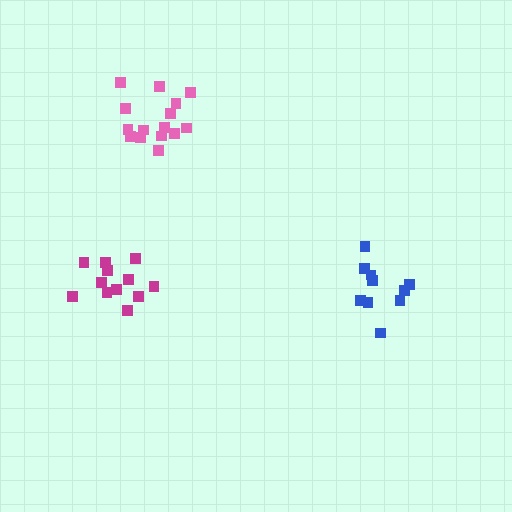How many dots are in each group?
Group 1: 10 dots, Group 2: 12 dots, Group 3: 15 dots (37 total).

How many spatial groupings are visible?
There are 3 spatial groupings.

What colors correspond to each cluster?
The clusters are colored: blue, magenta, pink.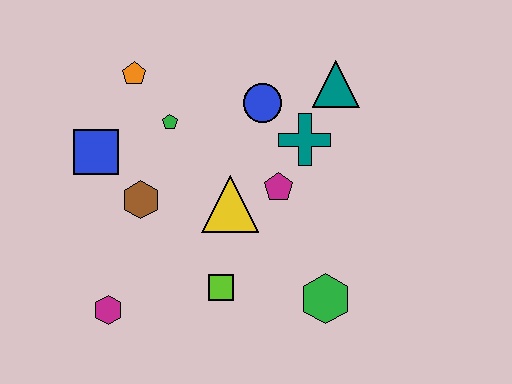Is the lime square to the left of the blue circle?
Yes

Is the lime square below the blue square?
Yes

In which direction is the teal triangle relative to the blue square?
The teal triangle is to the right of the blue square.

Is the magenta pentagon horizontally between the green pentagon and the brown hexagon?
No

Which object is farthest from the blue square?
The green hexagon is farthest from the blue square.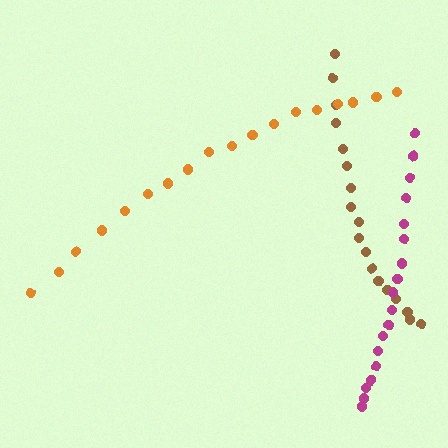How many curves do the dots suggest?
There are 3 distinct paths.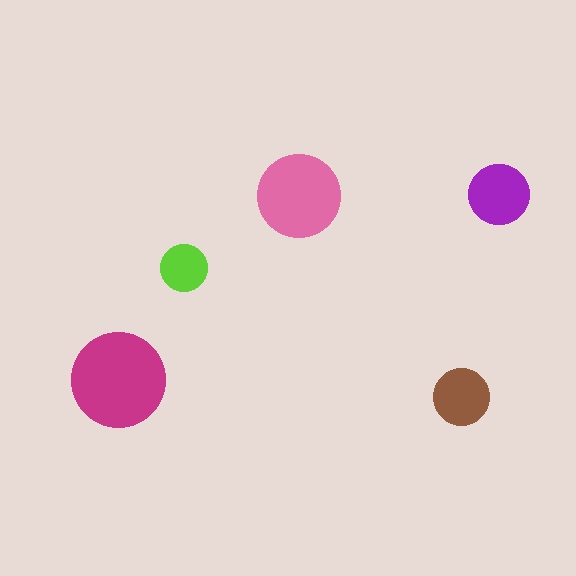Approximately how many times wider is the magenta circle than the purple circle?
About 1.5 times wider.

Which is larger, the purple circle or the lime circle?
The purple one.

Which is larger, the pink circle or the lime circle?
The pink one.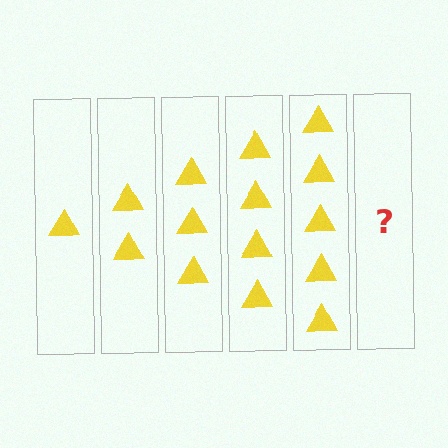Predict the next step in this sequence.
The next step is 6 triangles.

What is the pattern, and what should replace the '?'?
The pattern is that each step adds one more triangle. The '?' should be 6 triangles.